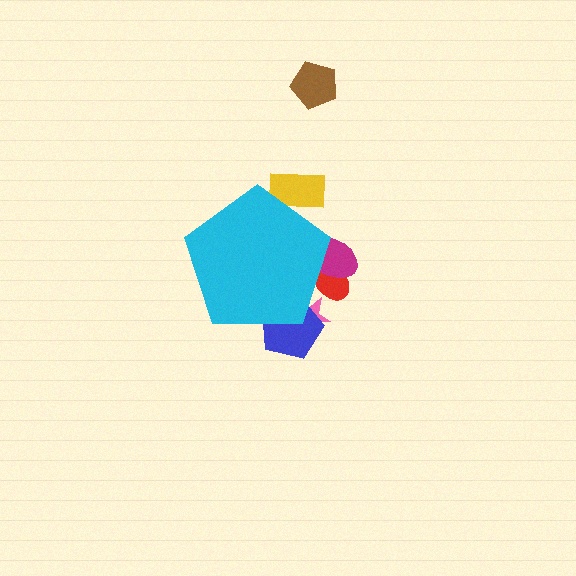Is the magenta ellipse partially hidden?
Yes, the magenta ellipse is partially hidden behind the cyan pentagon.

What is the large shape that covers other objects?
A cyan pentagon.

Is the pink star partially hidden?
Yes, the pink star is partially hidden behind the cyan pentagon.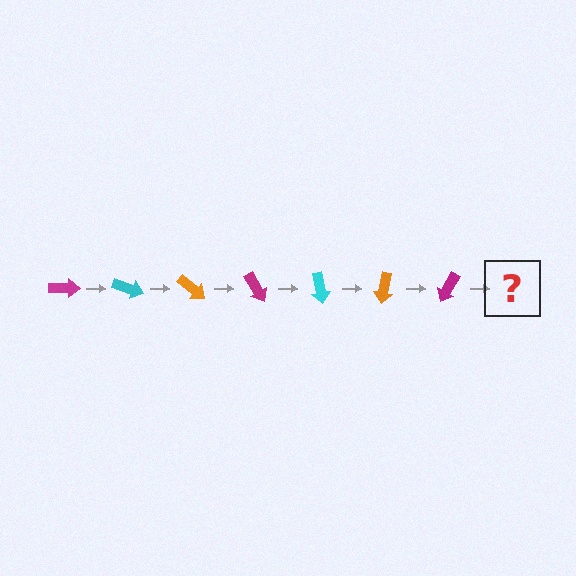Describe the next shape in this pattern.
It should be a cyan arrow, rotated 140 degrees from the start.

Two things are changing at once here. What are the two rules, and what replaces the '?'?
The two rules are that it rotates 20 degrees each step and the color cycles through magenta, cyan, and orange. The '?' should be a cyan arrow, rotated 140 degrees from the start.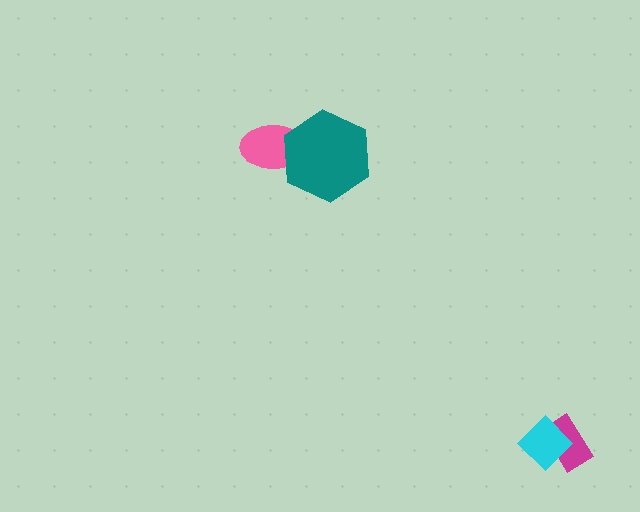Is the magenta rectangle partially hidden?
Yes, it is partially covered by another shape.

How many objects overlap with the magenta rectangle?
1 object overlaps with the magenta rectangle.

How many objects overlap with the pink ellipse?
1 object overlaps with the pink ellipse.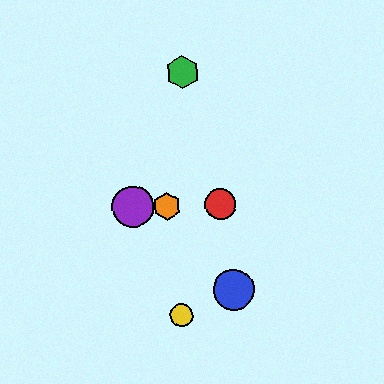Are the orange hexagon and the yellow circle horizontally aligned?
No, the orange hexagon is at y≈206 and the yellow circle is at y≈316.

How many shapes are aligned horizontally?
3 shapes (the red circle, the purple circle, the orange hexagon) are aligned horizontally.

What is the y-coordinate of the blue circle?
The blue circle is at y≈290.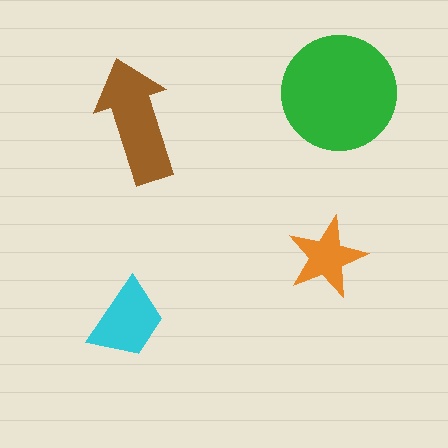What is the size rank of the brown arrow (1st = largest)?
2nd.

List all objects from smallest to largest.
The orange star, the cyan trapezoid, the brown arrow, the green circle.